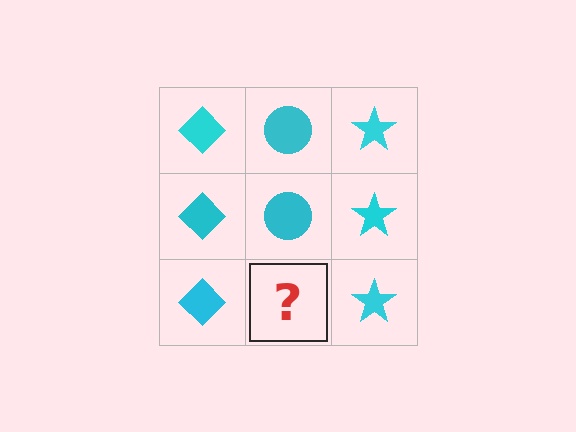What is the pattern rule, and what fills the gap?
The rule is that each column has a consistent shape. The gap should be filled with a cyan circle.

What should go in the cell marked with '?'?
The missing cell should contain a cyan circle.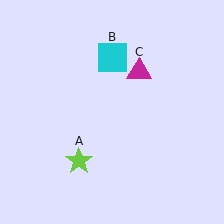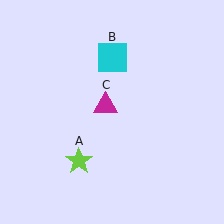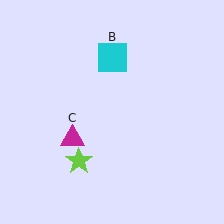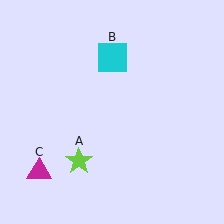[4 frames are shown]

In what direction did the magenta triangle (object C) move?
The magenta triangle (object C) moved down and to the left.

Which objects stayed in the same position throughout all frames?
Lime star (object A) and cyan square (object B) remained stationary.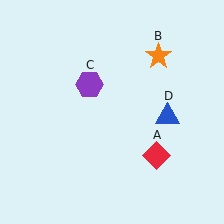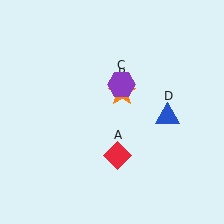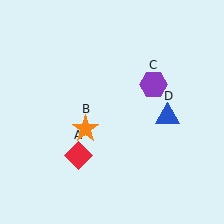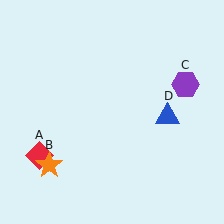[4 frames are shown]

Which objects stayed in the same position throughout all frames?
Blue triangle (object D) remained stationary.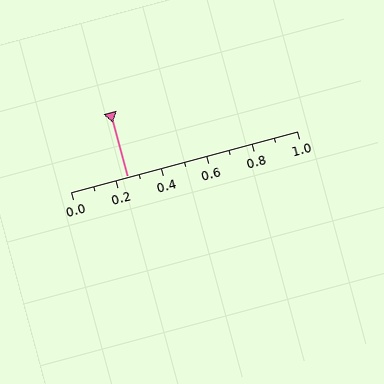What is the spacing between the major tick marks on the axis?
The major ticks are spaced 0.2 apart.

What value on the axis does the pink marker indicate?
The marker indicates approximately 0.25.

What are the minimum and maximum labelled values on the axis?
The axis runs from 0.0 to 1.0.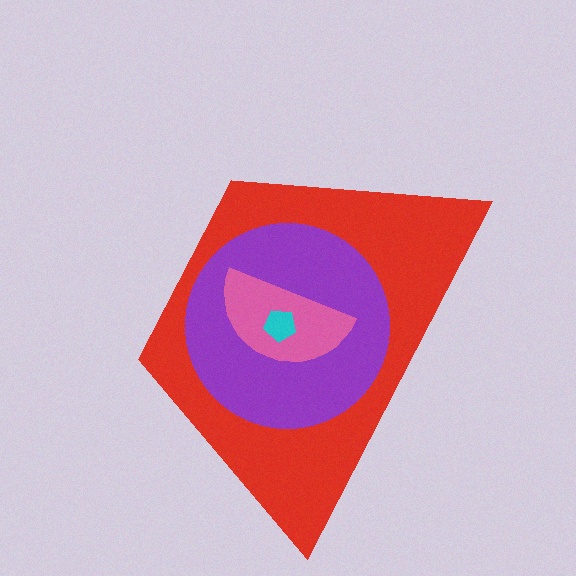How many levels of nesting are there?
4.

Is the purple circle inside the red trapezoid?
Yes.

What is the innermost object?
The cyan pentagon.